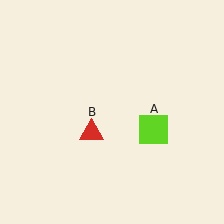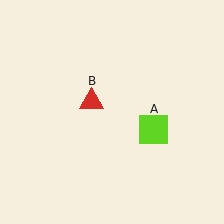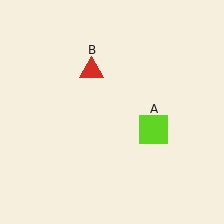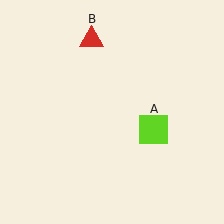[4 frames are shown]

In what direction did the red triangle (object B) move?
The red triangle (object B) moved up.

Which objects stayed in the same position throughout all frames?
Lime square (object A) remained stationary.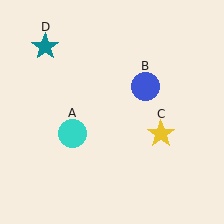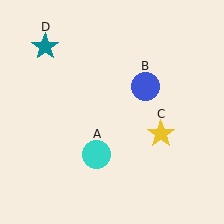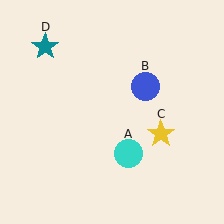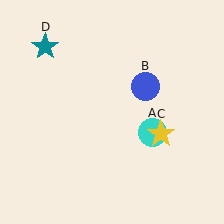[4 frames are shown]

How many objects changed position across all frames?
1 object changed position: cyan circle (object A).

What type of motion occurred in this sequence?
The cyan circle (object A) rotated counterclockwise around the center of the scene.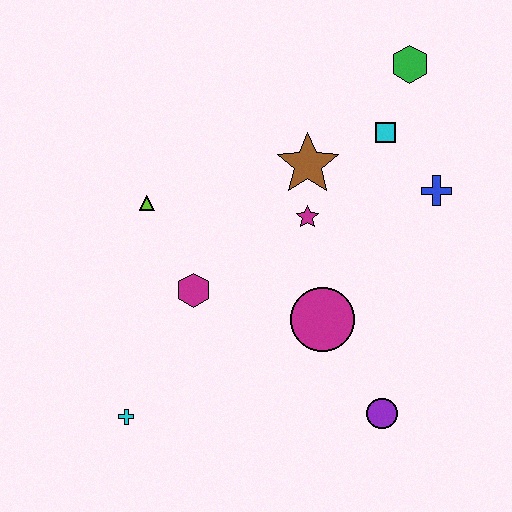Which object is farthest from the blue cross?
The cyan cross is farthest from the blue cross.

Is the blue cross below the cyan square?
Yes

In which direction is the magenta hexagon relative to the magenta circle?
The magenta hexagon is to the left of the magenta circle.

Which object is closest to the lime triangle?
The magenta hexagon is closest to the lime triangle.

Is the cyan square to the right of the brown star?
Yes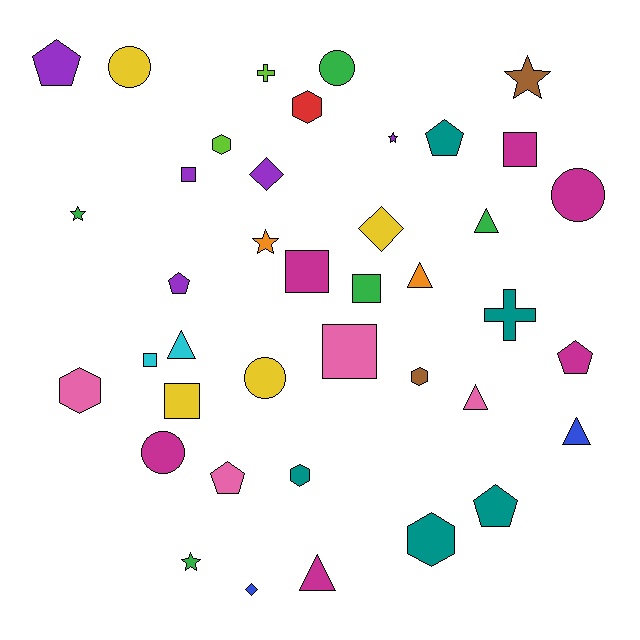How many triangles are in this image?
There are 6 triangles.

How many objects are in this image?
There are 40 objects.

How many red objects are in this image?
There is 1 red object.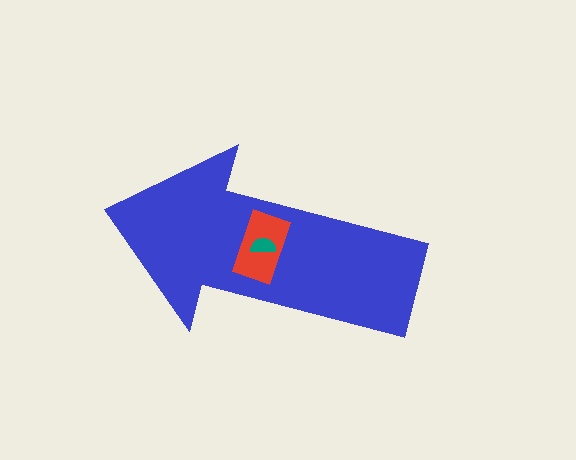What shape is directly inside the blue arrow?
The red rectangle.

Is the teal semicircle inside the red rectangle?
Yes.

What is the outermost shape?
The blue arrow.